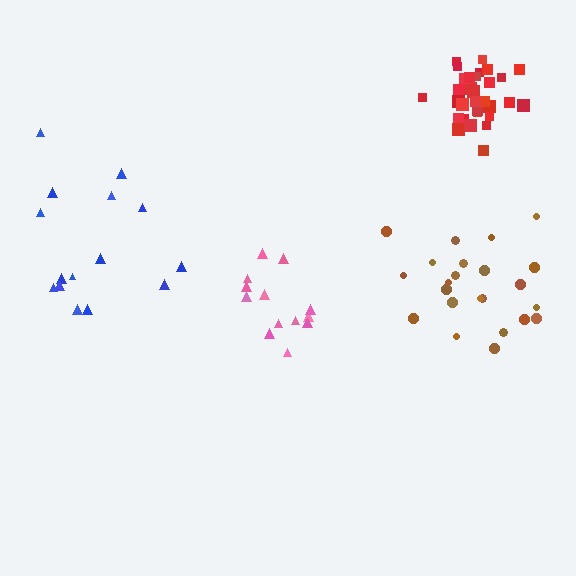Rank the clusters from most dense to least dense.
red, pink, brown, blue.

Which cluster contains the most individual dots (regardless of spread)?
Red (31).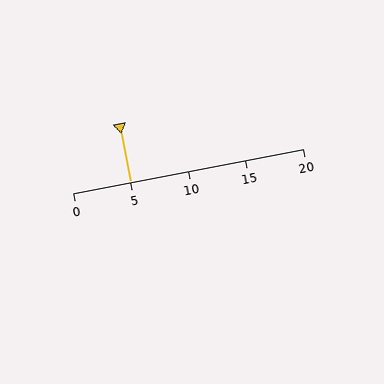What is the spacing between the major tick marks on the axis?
The major ticks are spaced 5 apart.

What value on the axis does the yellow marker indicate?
The marker indicates approximately 5.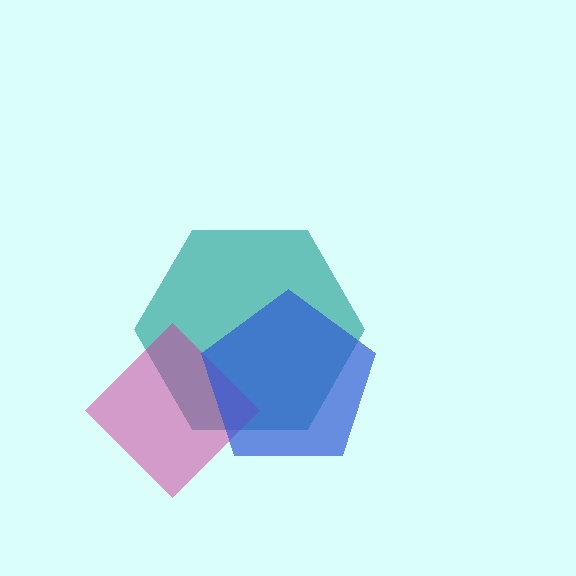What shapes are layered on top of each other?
The layered shapes are: a teal hexagon, a magenta diamond, a blue pentagon.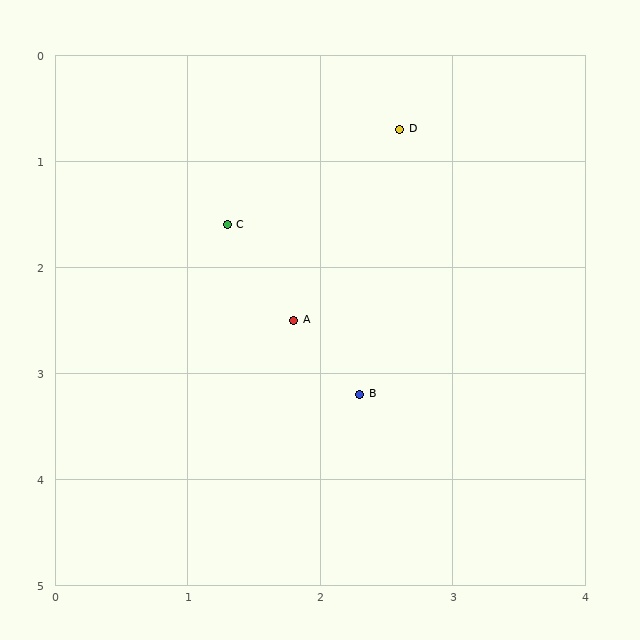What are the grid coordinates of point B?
Point B is at approximately (2.3, 3.2).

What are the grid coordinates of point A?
Point A is at approximately (1.8, 2.5).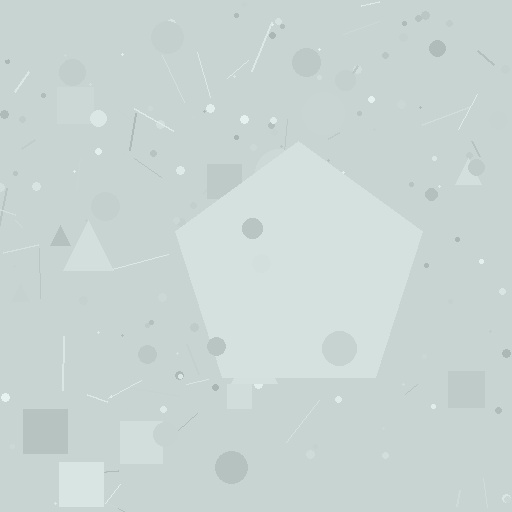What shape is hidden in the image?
A pentagon is hidden in the image.